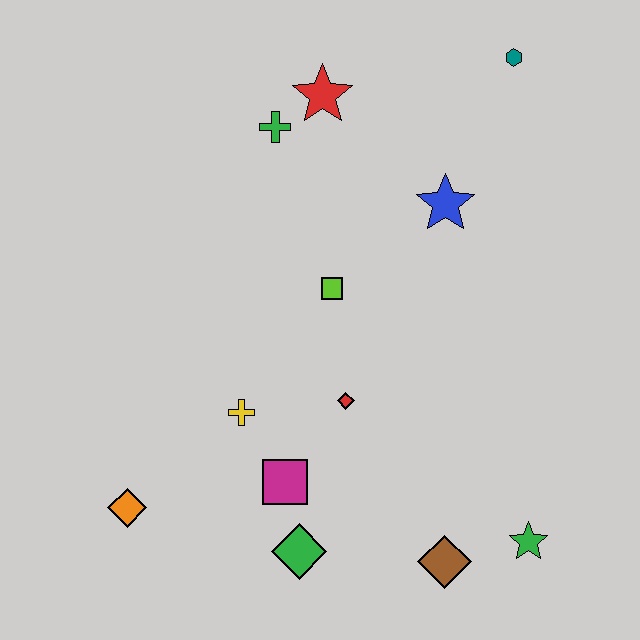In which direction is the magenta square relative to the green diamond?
The magenta square is above the green diamond.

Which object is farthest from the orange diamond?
The teal hexagon is farthest from the orange diamond.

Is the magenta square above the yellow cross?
No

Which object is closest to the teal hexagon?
The blue star is closest to the teal hexagon.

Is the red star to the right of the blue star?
No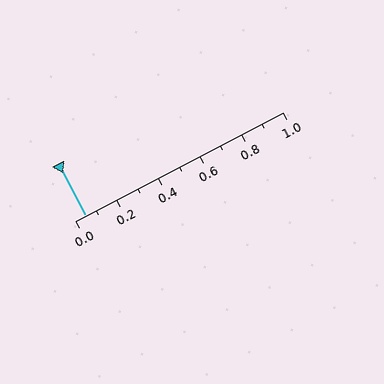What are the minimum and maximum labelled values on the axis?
The axis runs from 0.0 to 1.0.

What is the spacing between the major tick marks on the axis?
The major ticks are spaced 0.2 apart.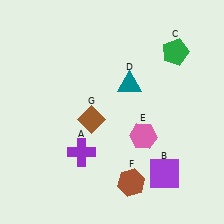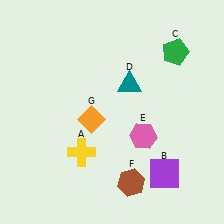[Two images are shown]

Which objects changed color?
A changed from purple to yellow. G changed from brown to orange.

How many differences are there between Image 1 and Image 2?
There are 2 differences between the two images.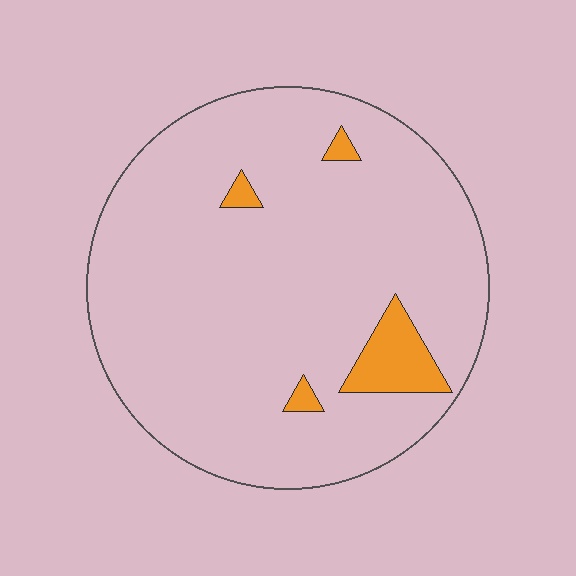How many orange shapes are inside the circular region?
4.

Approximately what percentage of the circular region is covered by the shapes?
Approximately 5%.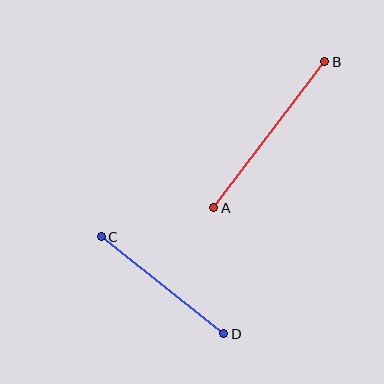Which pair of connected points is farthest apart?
Points A and B are farthest apart.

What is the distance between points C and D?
The distance is approximately 156 pixels.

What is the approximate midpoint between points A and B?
The midpoint is at approximately (269, 135) pixels.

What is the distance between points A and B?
The distance is approximately 183 pixels.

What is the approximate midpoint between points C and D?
The midpoint is at approximately (163, 285) pixels.